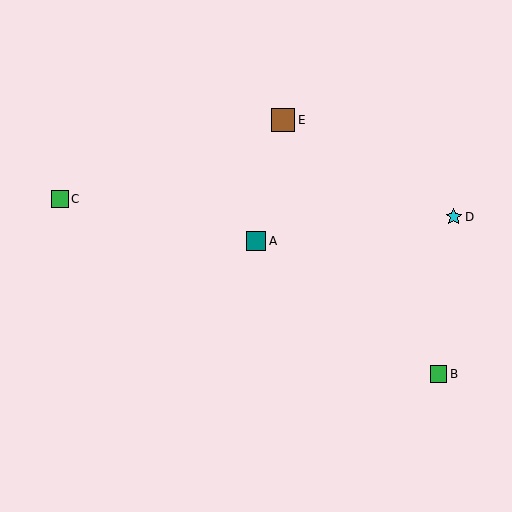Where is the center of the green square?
The center of the green square is at (60, 199).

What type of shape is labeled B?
Shape B is a green square.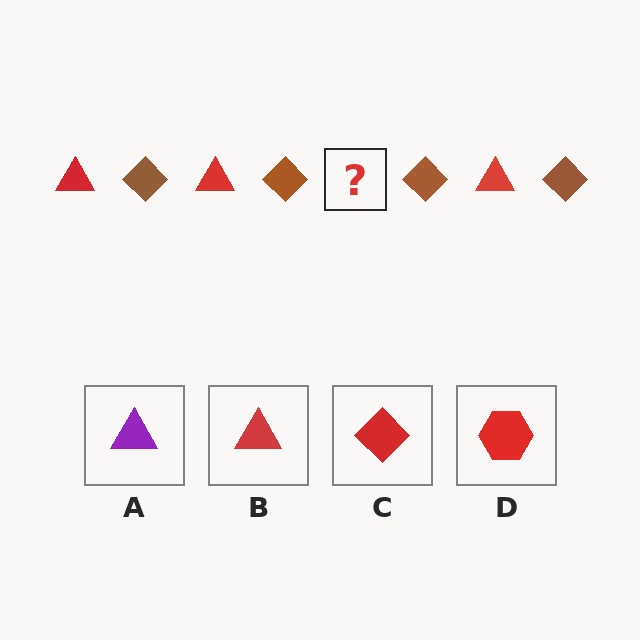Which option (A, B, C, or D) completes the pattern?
B.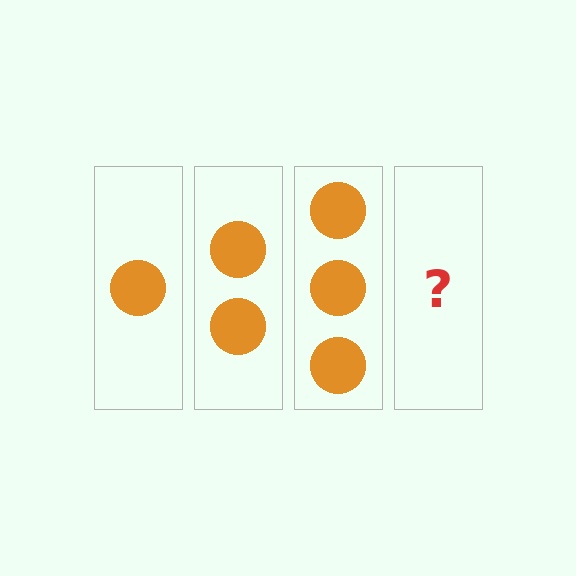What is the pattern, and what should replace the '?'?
The pattern is that each step adds one more circle. The '?' should be 4 circles.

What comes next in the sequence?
The next element should be 4 circles.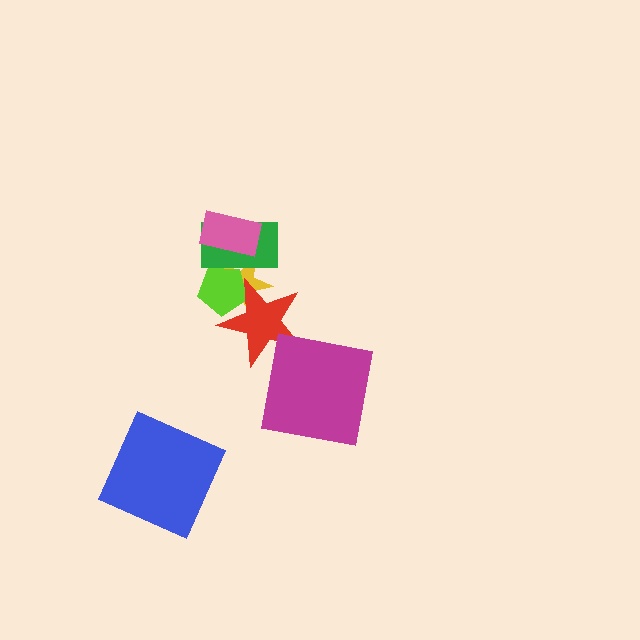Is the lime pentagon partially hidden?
Yes, it is partially covered by another shape.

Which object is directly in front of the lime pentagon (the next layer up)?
The red star is directly in front of the lime pentagon.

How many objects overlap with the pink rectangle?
2 objects overlap with the pink rectangle.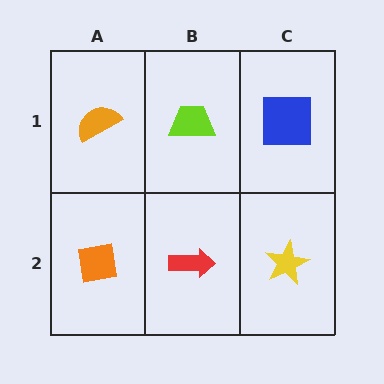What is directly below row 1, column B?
A red arrow.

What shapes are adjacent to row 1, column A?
An orange square (row 2, column A), a lime trapezoid (row 1, column B).